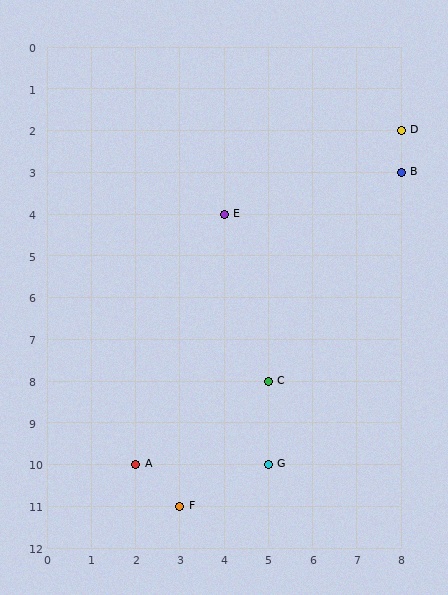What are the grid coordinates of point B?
Point B is at grid coordinates (8, 3).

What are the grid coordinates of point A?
Point A is at grid coordinates (2, 10).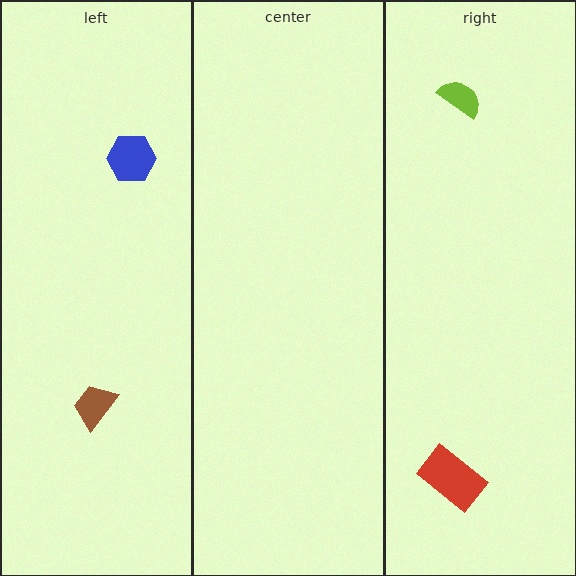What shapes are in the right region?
The lime semicircle, the red rectangle.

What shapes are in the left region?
The brown trapezoid, the blue hexagon.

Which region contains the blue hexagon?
The left region.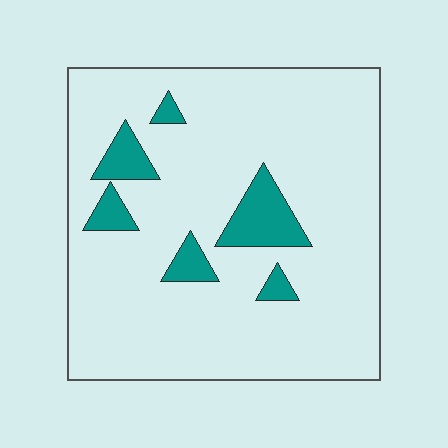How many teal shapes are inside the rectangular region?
6.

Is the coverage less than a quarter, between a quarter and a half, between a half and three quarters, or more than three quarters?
Less than a quarter.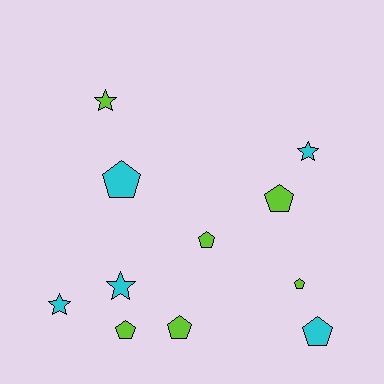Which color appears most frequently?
Lime, with 6 objects.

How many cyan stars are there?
There are 3 cyan stars.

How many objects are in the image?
There are 11 objects.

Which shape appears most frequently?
Pentagon, with 7 objects.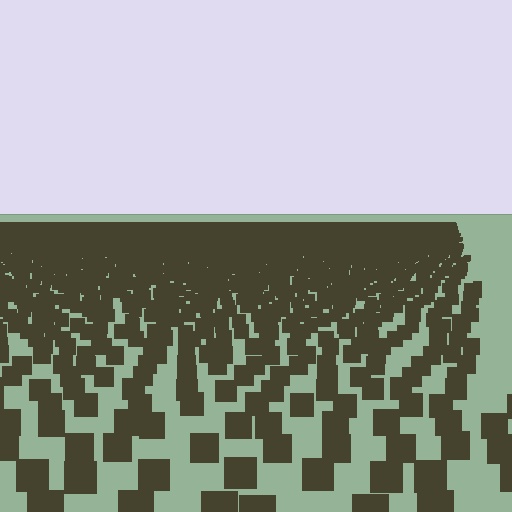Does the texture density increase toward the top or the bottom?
Density increases toward the top.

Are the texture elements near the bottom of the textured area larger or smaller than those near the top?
Larger. Near the bottom, elements are closer to the viewer and appear at a bigger on-screen size.